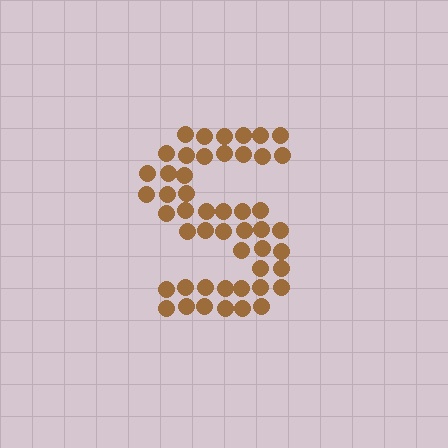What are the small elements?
The small elements are circles.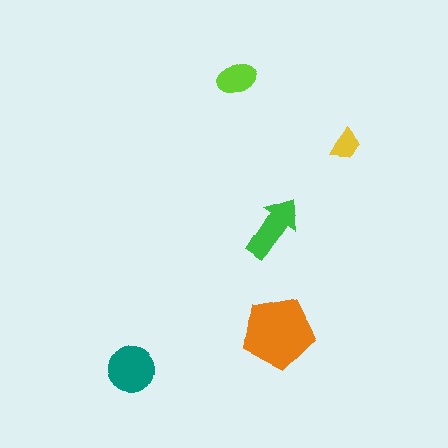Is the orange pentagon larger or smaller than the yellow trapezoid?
Larger.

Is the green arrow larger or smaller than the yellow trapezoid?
Larger.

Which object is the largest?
The orange pentagon.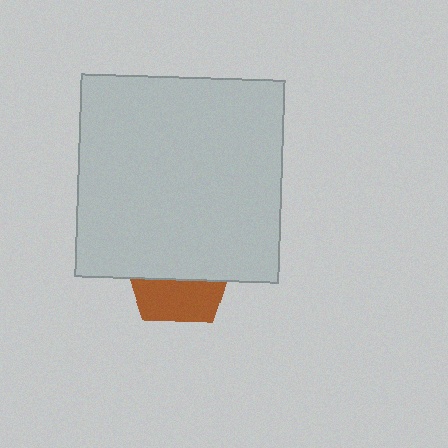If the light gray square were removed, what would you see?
You would see the complete brown pentagon.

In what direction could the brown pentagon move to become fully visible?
The brown pentagon could move down. That would shift it out from behind the light gray square entirely.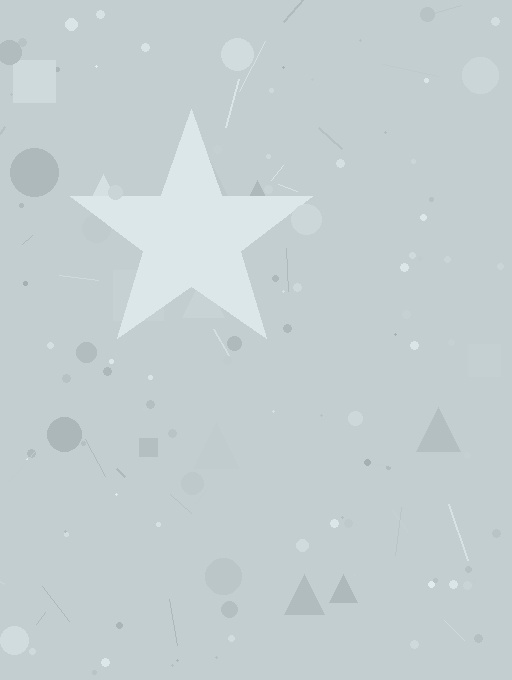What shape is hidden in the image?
A star is hidden in the image.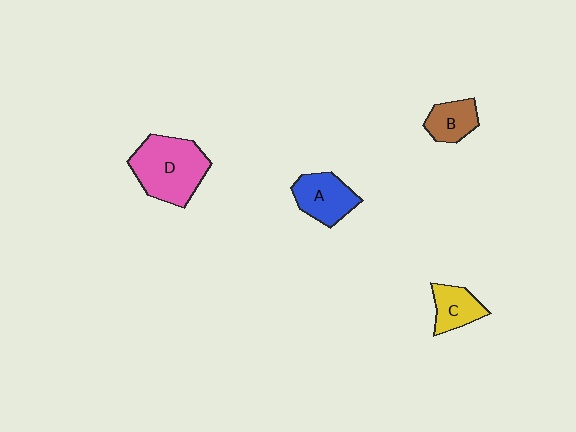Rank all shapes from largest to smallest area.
From largest to smallest: D (pink), A (blue), C (yellow), B (brown).